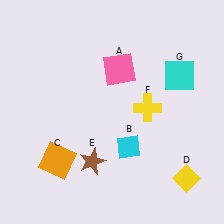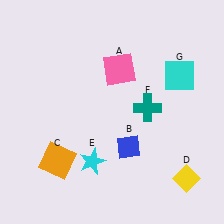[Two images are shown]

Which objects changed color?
B changed from cyan to blue. E changed from brown to cyan. F changed from yellow to teal.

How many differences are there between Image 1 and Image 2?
There are 3 differences between the two images.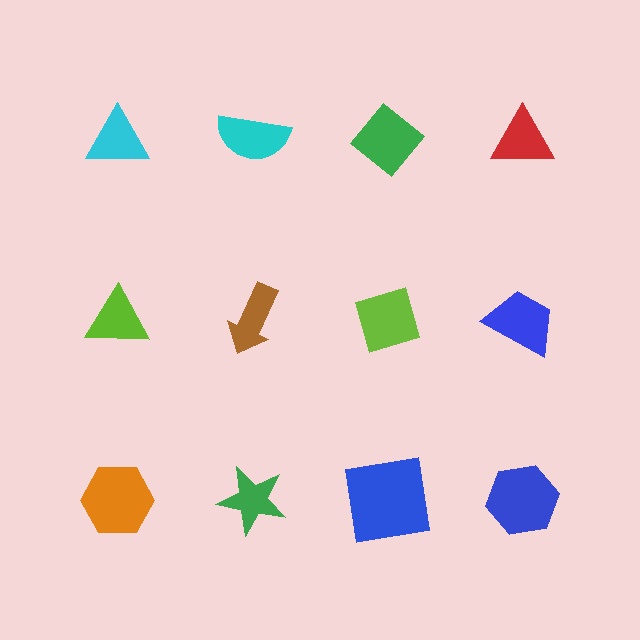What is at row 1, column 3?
A green diamond.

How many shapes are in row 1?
4 shapes.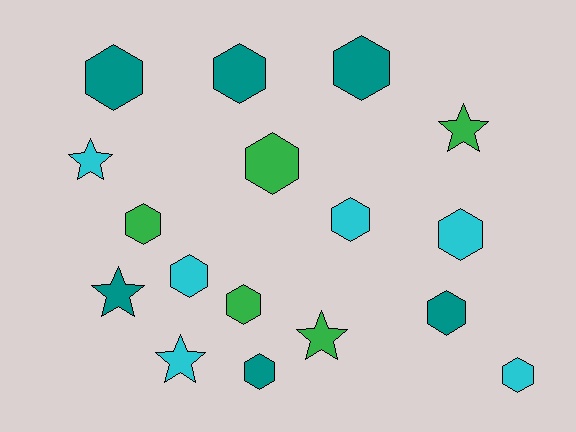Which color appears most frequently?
Cyan, with 6 objects.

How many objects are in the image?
There are 17 objects.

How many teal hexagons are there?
There are 5 teal hexagons.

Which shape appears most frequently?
Hexagon, with 12 objects.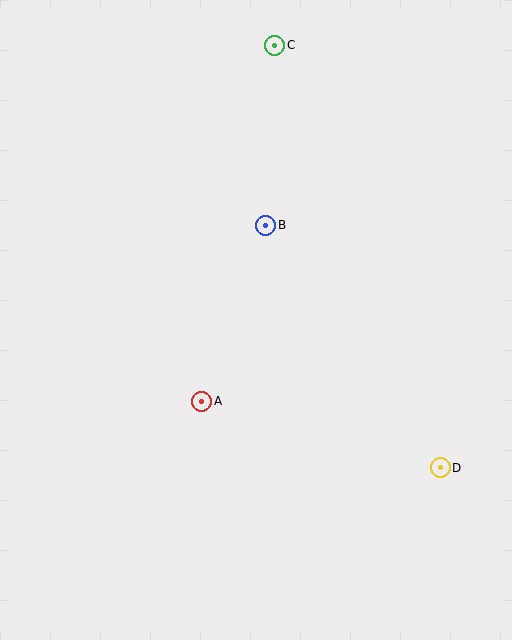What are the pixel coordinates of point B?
Point B is at (266, 225).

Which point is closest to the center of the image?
Point B at (266, 225) is closest to the center.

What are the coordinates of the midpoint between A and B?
The midpoint between A and B is at (234, 313).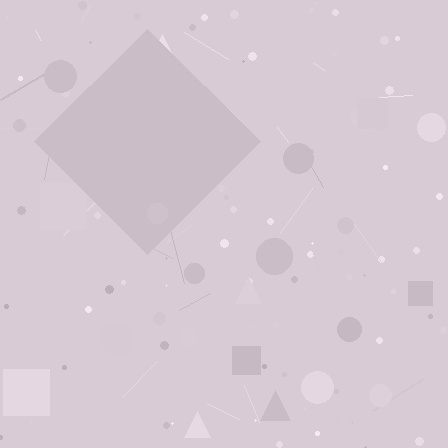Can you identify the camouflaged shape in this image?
The camouflaged shape is a diamond.